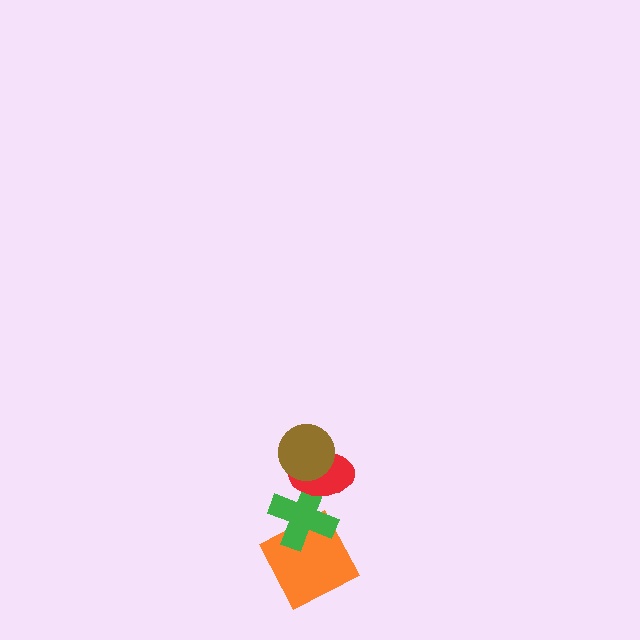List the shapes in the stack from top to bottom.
From top to bottom: the brown circle, the red ellipse, the green cross, the orange square.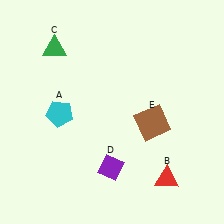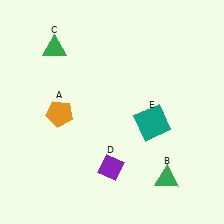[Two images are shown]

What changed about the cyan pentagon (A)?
In Image 1, A is cyan. In Image 2, it changed to orange.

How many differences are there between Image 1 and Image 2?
There are 3 differences between the two images.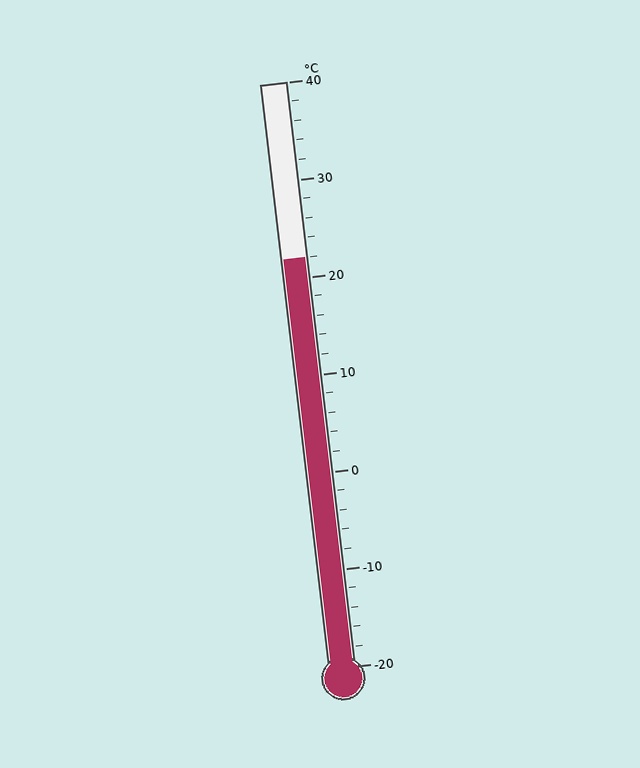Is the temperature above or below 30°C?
The temperature is below 30°C.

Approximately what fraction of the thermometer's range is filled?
The thermometer is filled to approximately 70% of its range.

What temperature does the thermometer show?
The thermometer shows approximately 22°C.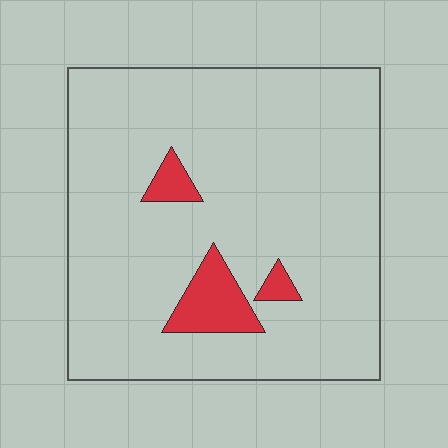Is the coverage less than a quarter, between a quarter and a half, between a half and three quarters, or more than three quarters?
Less than a quarter.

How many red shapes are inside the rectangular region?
3.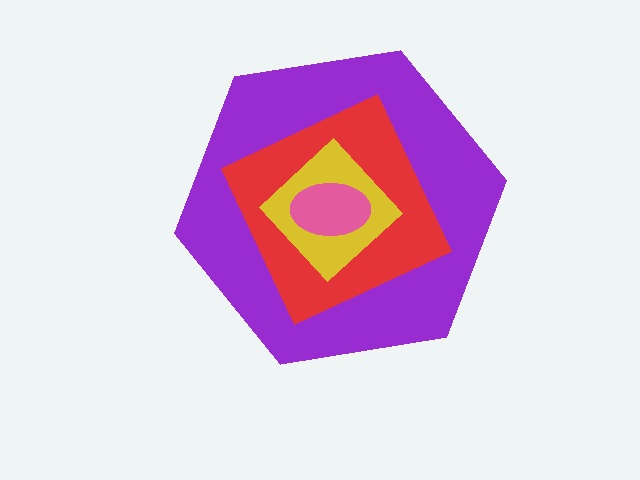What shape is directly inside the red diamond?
The yellow diamond.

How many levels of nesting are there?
4.